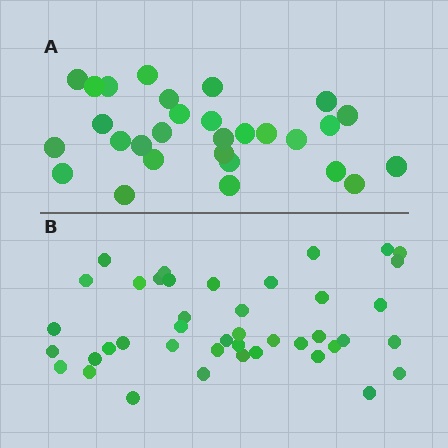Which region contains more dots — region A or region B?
Region B (the bottom region) has more dots.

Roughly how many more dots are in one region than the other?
Region B has approximately 15 more dots than region A.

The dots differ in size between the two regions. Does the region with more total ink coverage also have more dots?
No. Region A has more total ink coverage because its dots are larger, but region B actually contains more individual dots. Total area can be misleading — the number of items is what matters here.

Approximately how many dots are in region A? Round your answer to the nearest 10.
About 30 dots. (The exact count is 29, which rounds to 30.)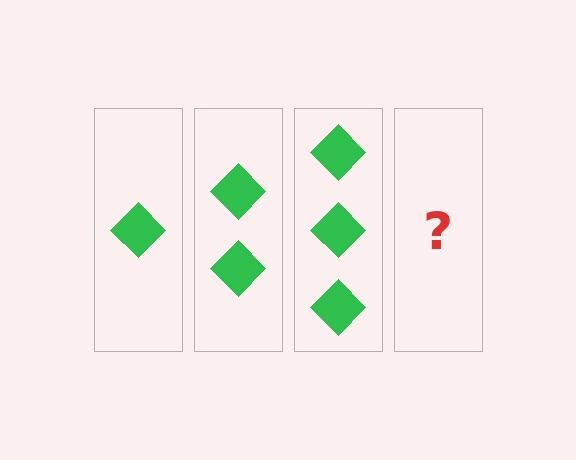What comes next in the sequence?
The next element should be 4 diamonds.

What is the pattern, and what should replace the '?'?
The pattern is that each step adds one more diamond. The '?' should be 4 diamonds.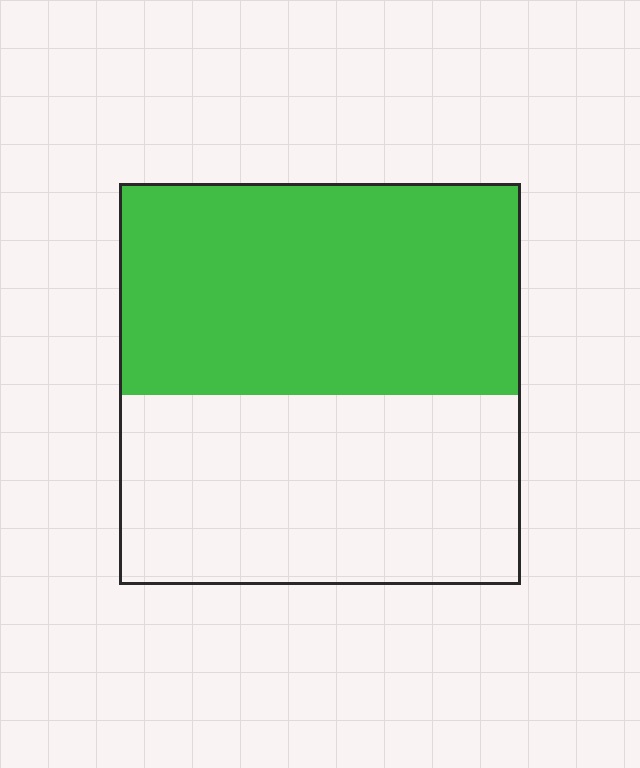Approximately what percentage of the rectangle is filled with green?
Approximately 55%.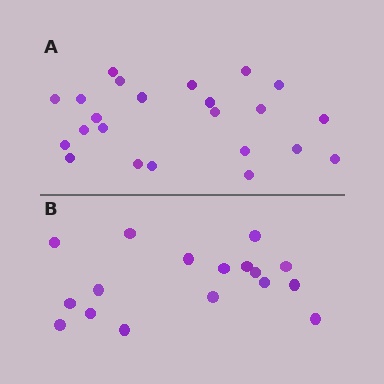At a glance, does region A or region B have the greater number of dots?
Region A (the top region) has more dots.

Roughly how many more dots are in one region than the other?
Region A has about 6 more dots than region B.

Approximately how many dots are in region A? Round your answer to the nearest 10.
About 20 dots. (The exact count is 23, which rounds to 20.)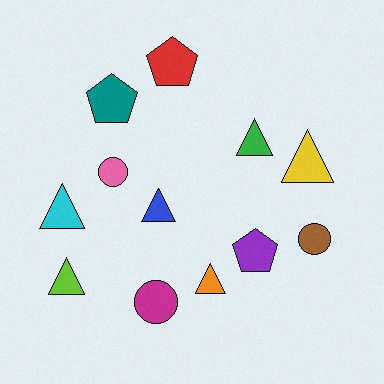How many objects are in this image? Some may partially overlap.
There are 12 objects.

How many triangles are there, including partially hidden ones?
There are 6 triangles.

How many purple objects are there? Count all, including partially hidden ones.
There is 1 purple object.